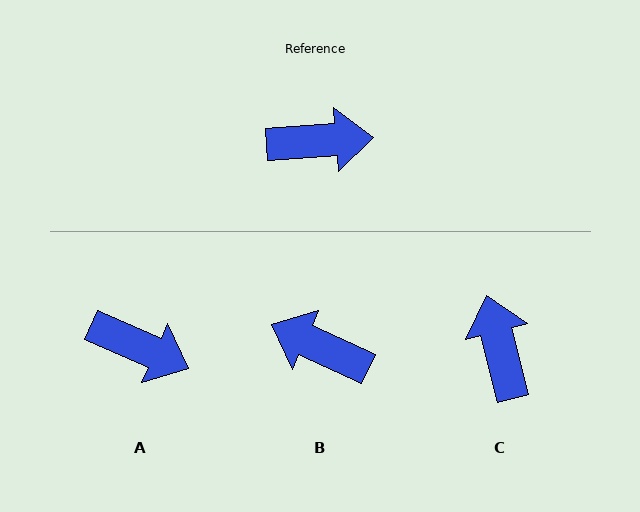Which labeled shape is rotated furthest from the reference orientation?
B, about 152 degrees away.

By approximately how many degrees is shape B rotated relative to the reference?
Approximately 152 degrees counter-clockwise.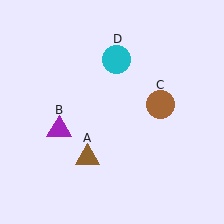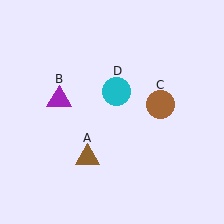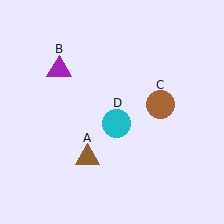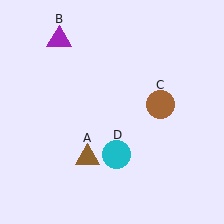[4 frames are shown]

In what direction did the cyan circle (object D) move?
The cyan circle (object D) moved down.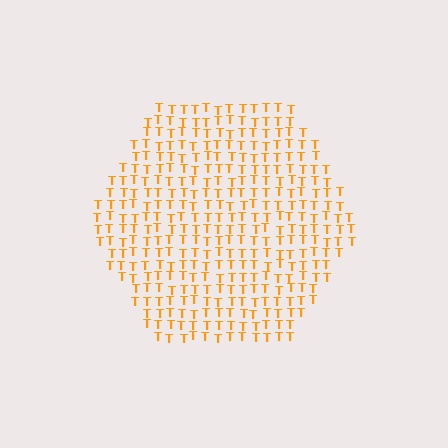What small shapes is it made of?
It is made of small letter T's.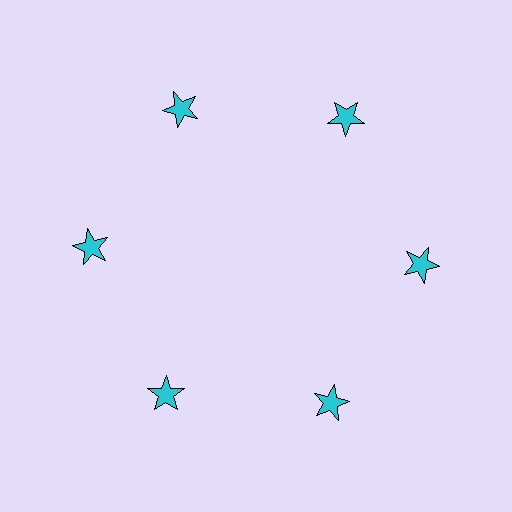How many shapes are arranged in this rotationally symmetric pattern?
There are 6 shapes, arranged in 6 groups of 1.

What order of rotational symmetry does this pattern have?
This pattern has 6-fold rotational symmetry.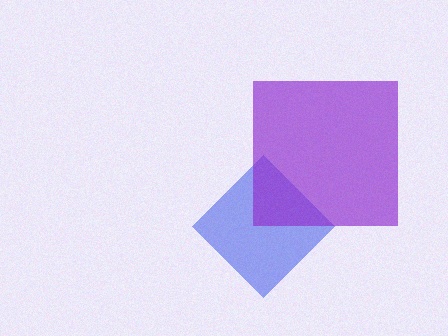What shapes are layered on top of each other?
The layered shapes are: a blue diamond, a purple square.